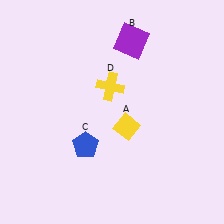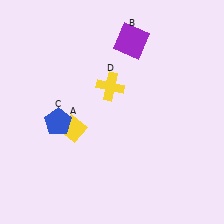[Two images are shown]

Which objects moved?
The objects that moved are: the yellow diamond (A), the blue pentagon (C).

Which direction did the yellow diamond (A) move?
The yellow diamond (A) moved left.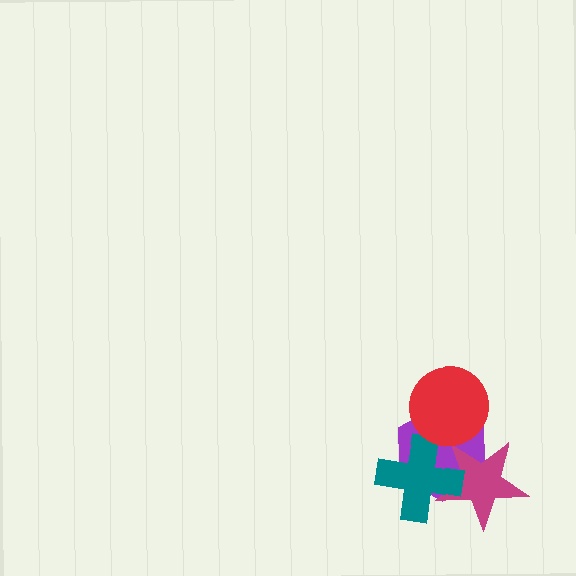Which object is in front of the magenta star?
The teal cross is in front of the magenta star.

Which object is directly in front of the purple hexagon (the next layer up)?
The magenta star is directly in front of the purple hexagon.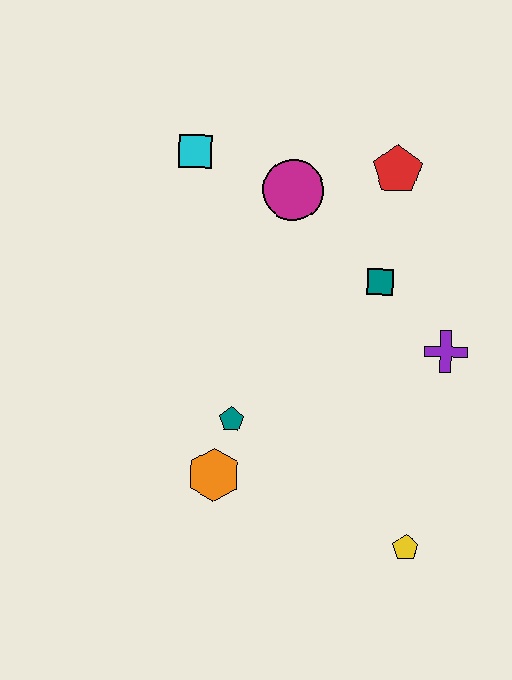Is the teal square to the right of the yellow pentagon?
No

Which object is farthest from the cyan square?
The yellow pentagon is farthest from the cyan square.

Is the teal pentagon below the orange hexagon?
No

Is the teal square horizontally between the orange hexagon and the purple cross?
Yes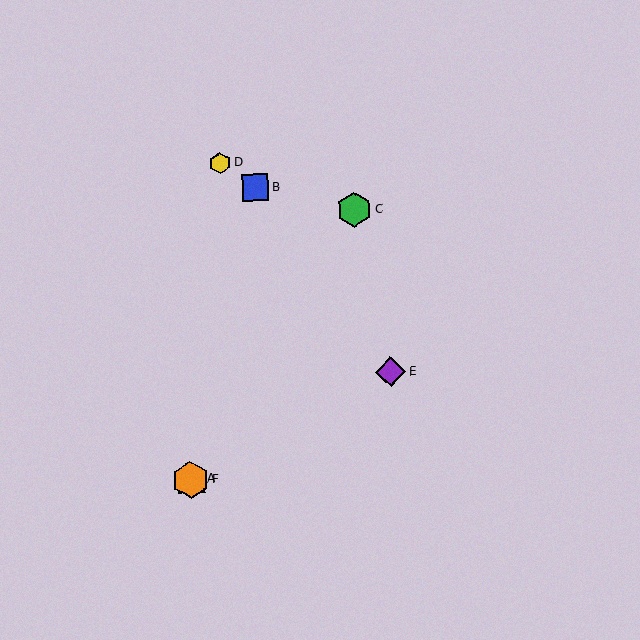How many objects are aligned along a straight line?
3 objects (A, C, F) are aligned along a straight line.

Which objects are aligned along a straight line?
Objects A, C, F are aligned along a straight line.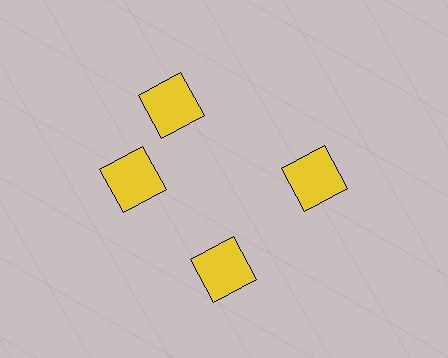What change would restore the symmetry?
The symmetry would be restored by rotating it back into even spacing with its neighbors so that all 4 squares sit at equal angles and equal distance from the center.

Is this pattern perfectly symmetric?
No. The 4 yellow squares are arranged in a ring, but one element near the 12 o'clock position is rotated out of alignment along the ring, breaking the 4-fold rotational symmetry.